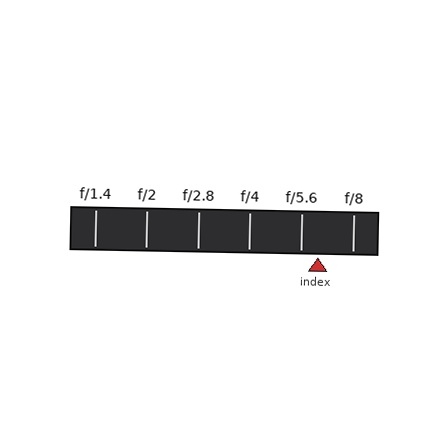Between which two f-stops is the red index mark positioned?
The index mark is between f/5.6 and f/8.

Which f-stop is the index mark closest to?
The index mark is closest to f/5.6.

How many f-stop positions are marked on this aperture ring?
There are 6 f-stop positions marked.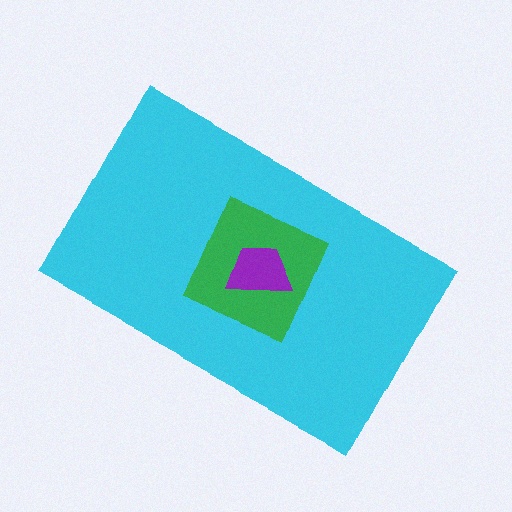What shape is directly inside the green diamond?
The purple trapezoid.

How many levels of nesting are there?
3.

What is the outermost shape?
The cyan rectangle.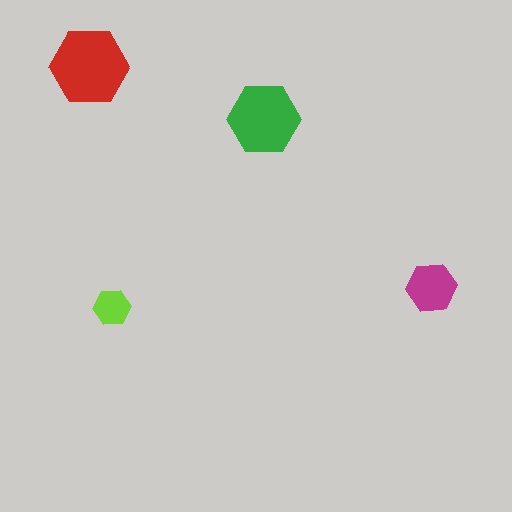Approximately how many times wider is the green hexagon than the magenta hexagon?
About 1.5 times wider.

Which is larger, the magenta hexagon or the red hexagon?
The red one.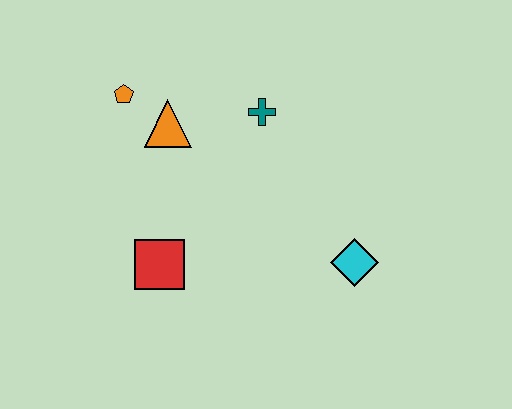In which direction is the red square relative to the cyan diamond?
The red square is to the left of the cyan diamond.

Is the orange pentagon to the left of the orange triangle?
Yes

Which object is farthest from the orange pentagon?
The cyan diamond is farthest from the orange pentagon.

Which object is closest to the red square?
The orange triangle is closest to the red square.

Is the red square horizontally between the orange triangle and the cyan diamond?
No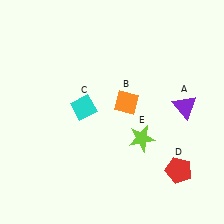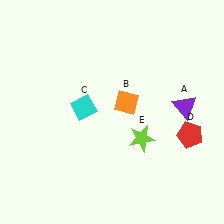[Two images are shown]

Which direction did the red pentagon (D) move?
The red pentagon (D) moved up.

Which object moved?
The red pentagon (D) moved up.